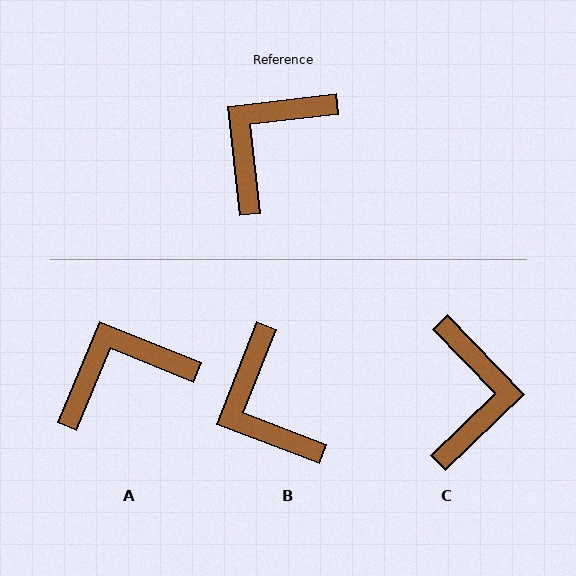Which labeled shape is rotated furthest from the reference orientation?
C, about 142 degrees away.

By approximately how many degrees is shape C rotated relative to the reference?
Approximately 142 degrees clockwise.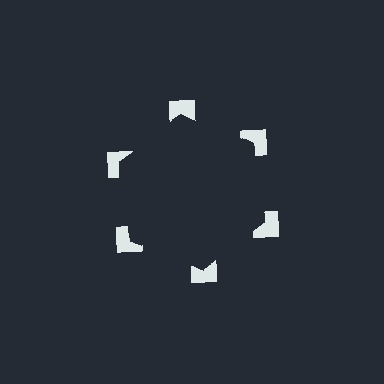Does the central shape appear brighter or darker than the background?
It typically appears slightly darker than the background, even though no actual brightness change is drawn.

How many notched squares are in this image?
There are 6 — one at each vertex of the illusory hexagon.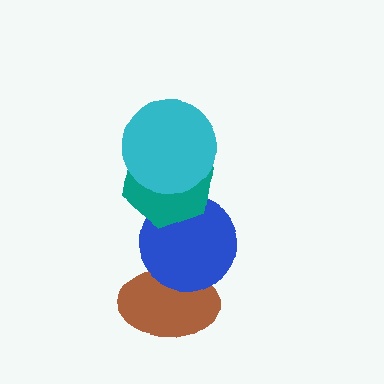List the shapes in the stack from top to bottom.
From top to bottom: the cyan circle, the teal hexagon, the blue circle, the brown ellipse.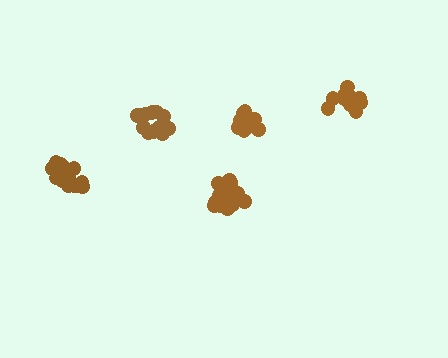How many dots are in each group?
Group 1: 16 dots, Group 2: 15 dots, Group 3: 17 dots, Group 4: 16 dots, Group 5: 14 dots (78 total).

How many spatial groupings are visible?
There are 5 spatial groupings.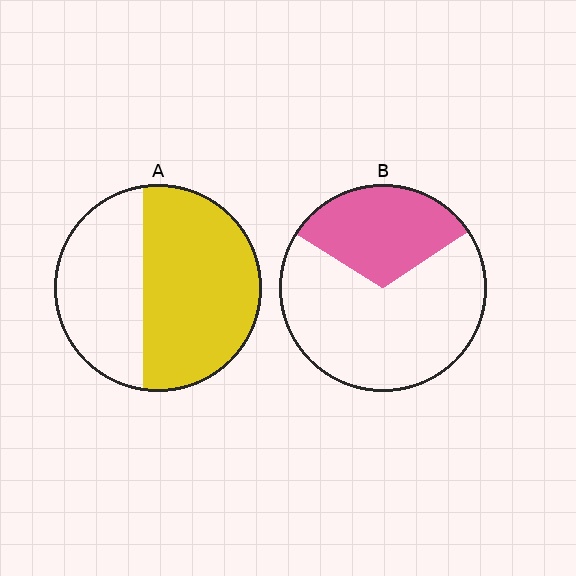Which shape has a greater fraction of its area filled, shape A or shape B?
Shape A.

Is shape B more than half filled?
No.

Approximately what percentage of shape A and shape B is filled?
A is approximately 60% and B is approximately 30%.